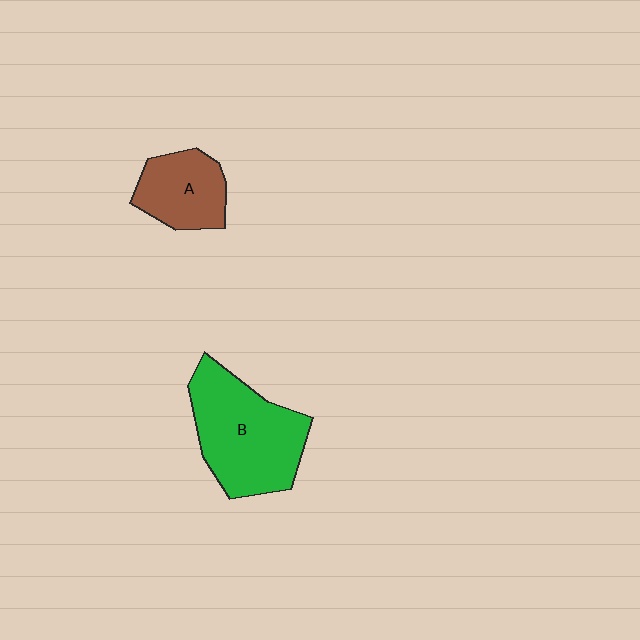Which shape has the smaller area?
Shape A (brown).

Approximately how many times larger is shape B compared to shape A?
Approximately 1.8 times.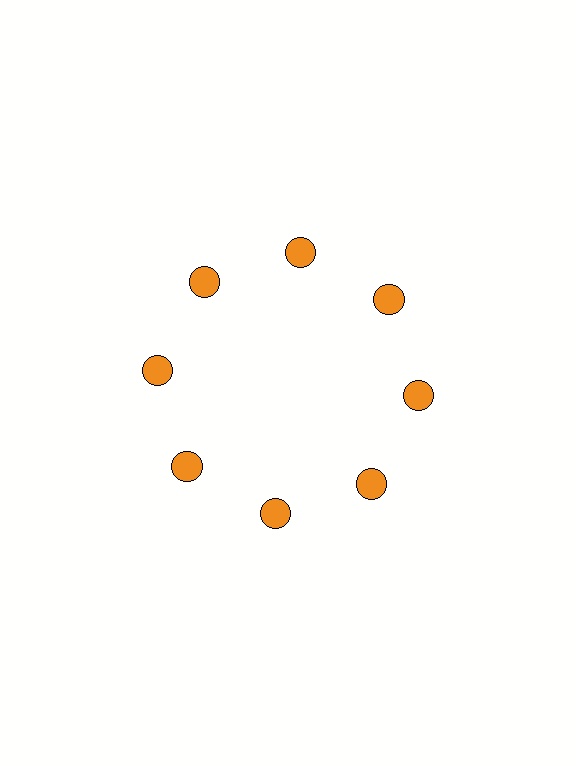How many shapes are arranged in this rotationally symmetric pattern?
There are 8 shapes, arranged in 8 groups of 1.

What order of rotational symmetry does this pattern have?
This pattern has 8-fold rotational symmetry.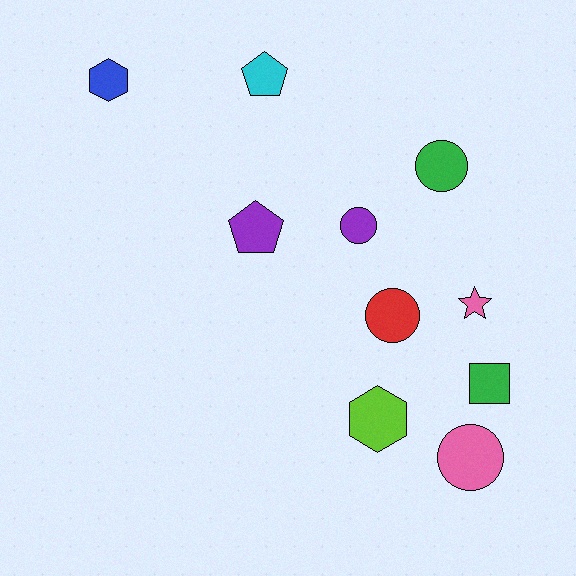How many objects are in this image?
There are 10 objects.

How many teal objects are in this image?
There are no teal objects.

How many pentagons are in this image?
There are 2 pentagons.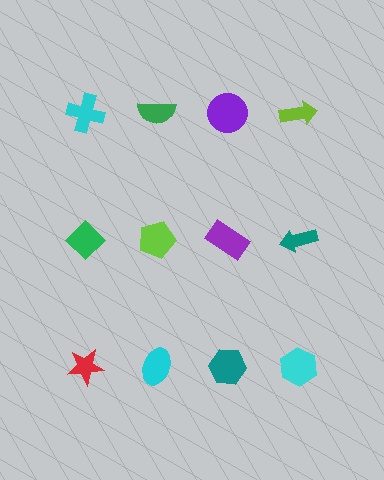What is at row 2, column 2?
A lime pentagon.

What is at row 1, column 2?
A green semicircle.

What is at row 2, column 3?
A purple rectangle.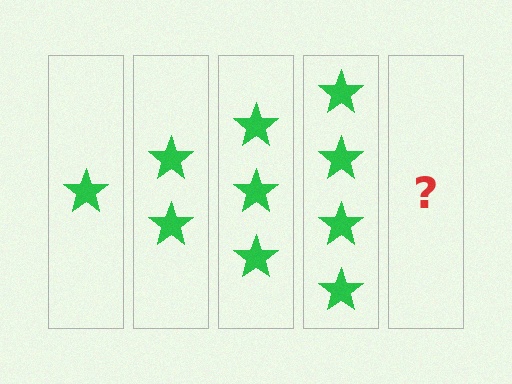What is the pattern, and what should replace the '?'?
The pattern is that each step adds one more star. The '?' should be 5 stars.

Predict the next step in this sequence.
The next step is 5 stars.